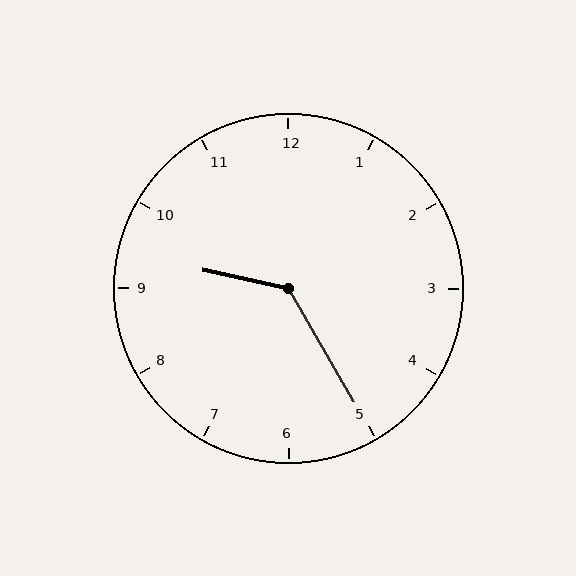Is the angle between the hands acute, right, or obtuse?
It is obtuse.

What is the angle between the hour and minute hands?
Approximately 132 degrees.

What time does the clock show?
9:25.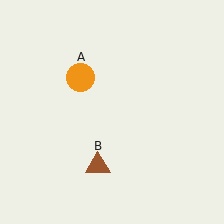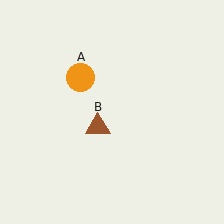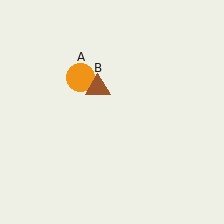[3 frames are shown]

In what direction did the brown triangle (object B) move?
The brown triangle (object B) moved up.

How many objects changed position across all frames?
1 object changed position: brown triangle (object B).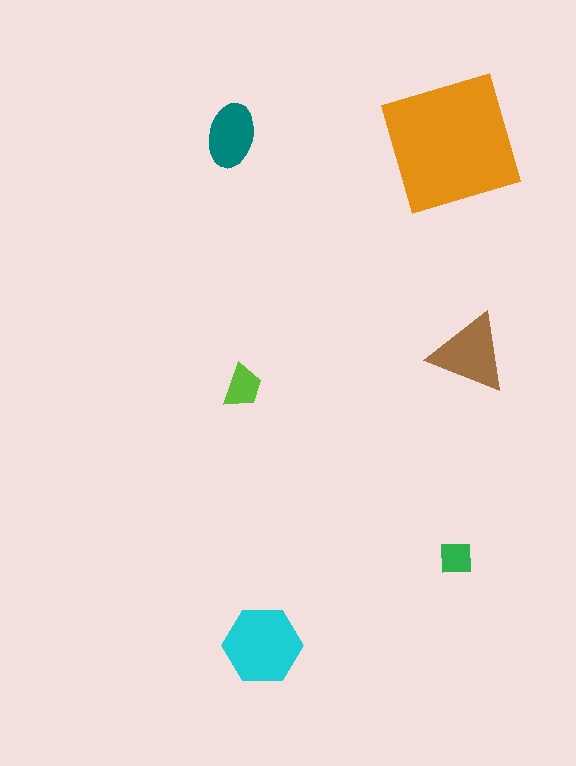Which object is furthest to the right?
The brown triangle is rightmost.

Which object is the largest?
The orange square.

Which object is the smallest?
The green square.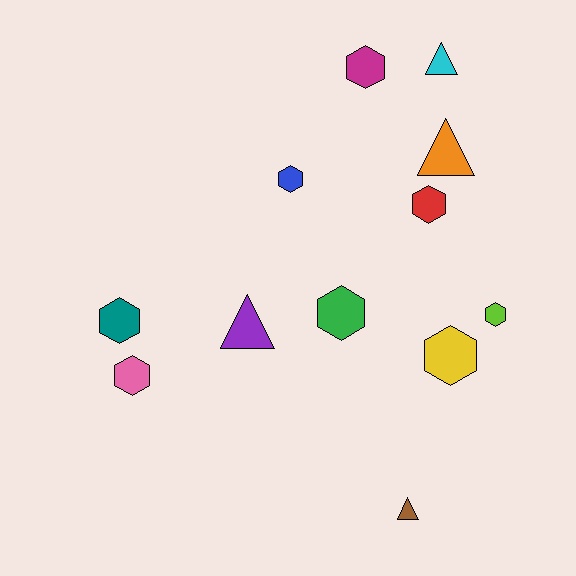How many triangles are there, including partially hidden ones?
There are 4 triangles.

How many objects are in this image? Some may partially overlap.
There are 12 objects.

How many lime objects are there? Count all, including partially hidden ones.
There is 1 lime object.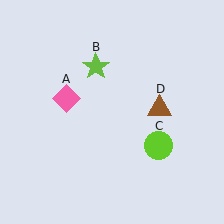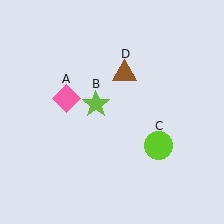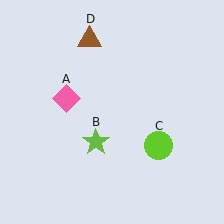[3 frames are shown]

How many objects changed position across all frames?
2 objects changed position: lime star (object B), brown triangle (object D).